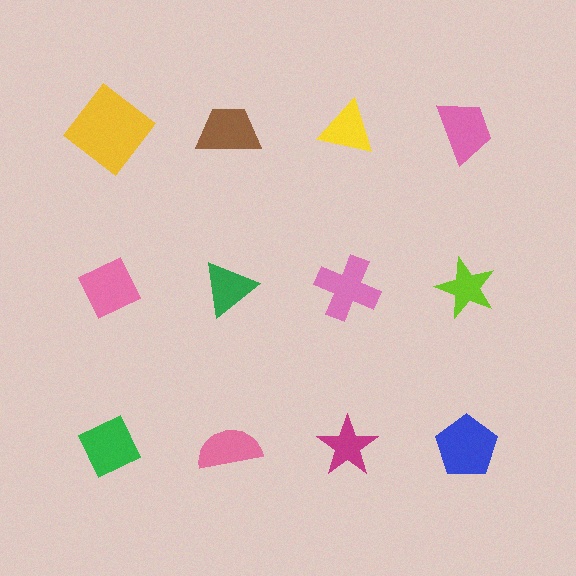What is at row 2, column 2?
A green triangle.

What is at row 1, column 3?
A yellow triangle.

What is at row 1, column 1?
A yellow diamond.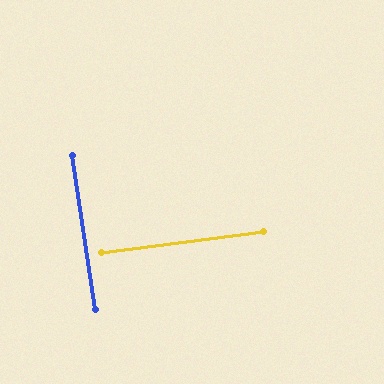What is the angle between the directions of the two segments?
Approximately 89 degrees.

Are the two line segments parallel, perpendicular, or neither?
Perpendicular — they meet at approximately 89°.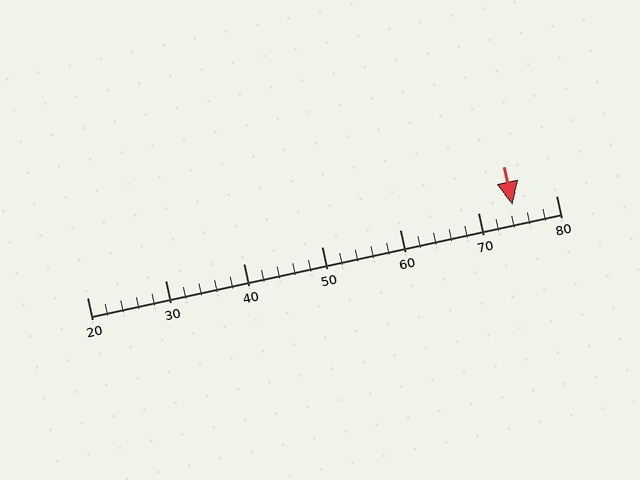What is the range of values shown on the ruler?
The ruler shows values from 20 to 80.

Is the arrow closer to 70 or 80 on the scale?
The arrow is closer to 70.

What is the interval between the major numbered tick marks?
The major tick marks are spaced 10 units apart.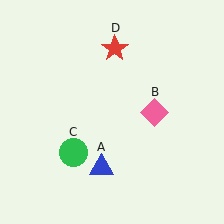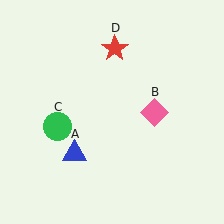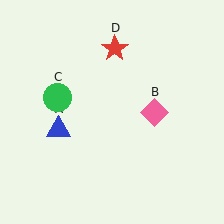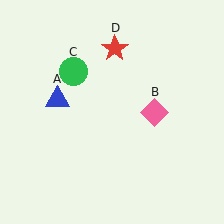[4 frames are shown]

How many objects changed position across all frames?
2 objects changed position: blue triangle (object A), green circle (object C).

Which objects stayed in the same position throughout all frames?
Pink diamond (object B) and red star (object D) remained stationary.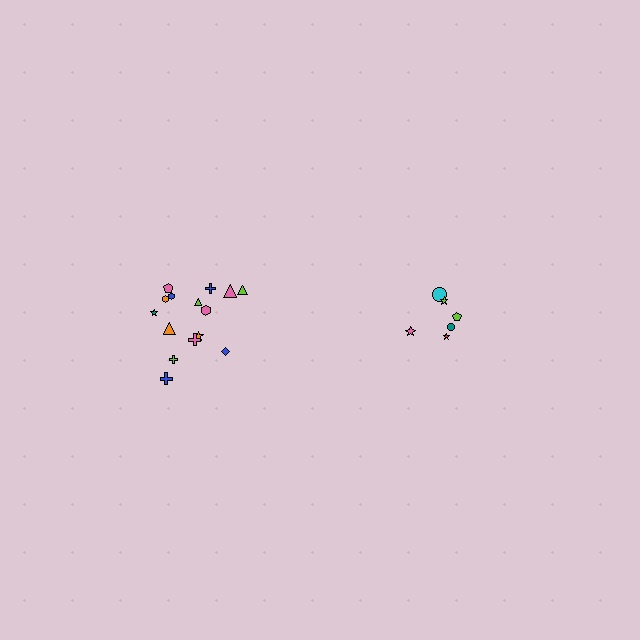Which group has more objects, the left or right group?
The left group.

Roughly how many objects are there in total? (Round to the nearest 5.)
Roughly 20 objects in total.